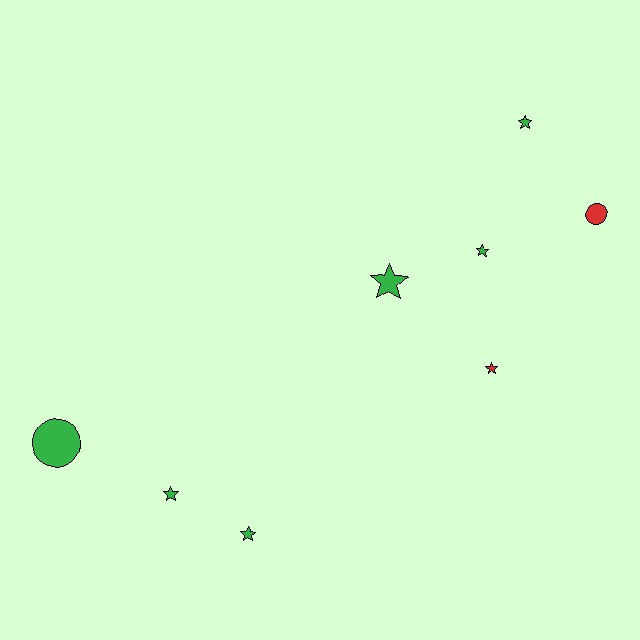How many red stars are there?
There is 1 red star.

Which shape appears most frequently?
Star, with 6 objects.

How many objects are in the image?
There are 8 objects.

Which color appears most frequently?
Green, with 6 objects.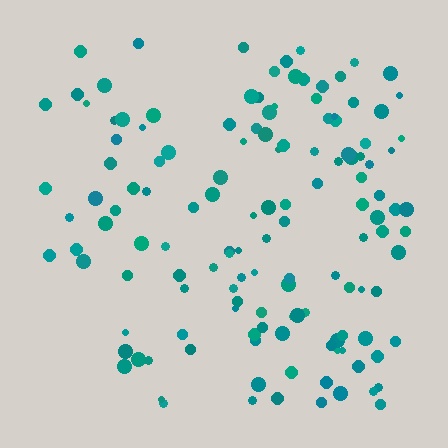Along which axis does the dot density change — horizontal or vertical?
Horizontal.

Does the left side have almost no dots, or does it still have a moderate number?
Still a moderate number, just noticeably fewer than the right.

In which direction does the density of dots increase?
From left to right, with the right side densest.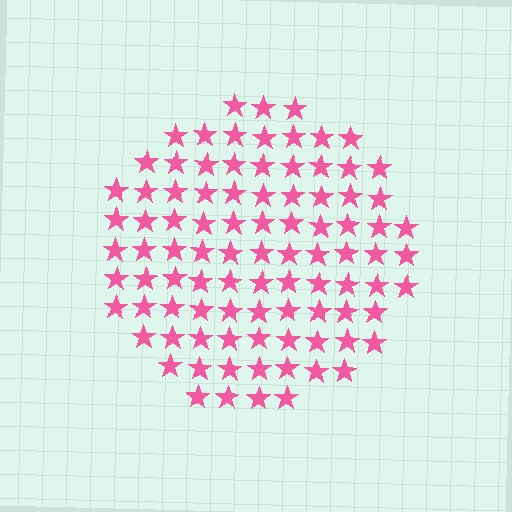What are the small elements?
The small elements are stars.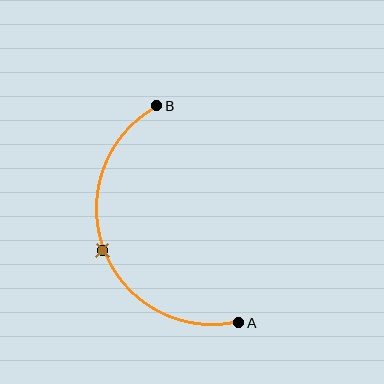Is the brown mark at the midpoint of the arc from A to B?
Yes. The brown mark lies on the arc at equal arc-length from both A and B — it is the arc midpoint.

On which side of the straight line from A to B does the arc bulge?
The arc bulges to the left of the straight line connecting A and B.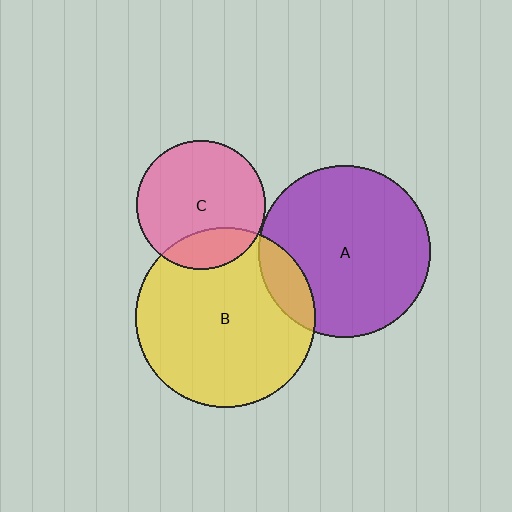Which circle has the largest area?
Circle B (yellow).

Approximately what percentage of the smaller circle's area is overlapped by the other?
Approximately 20%.